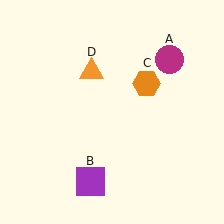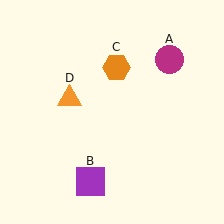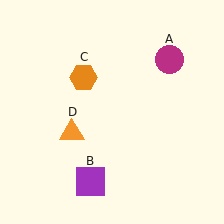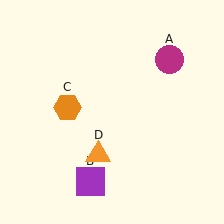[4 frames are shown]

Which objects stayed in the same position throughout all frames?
Magenta circle (object A) and purple square (object B) remained stationary.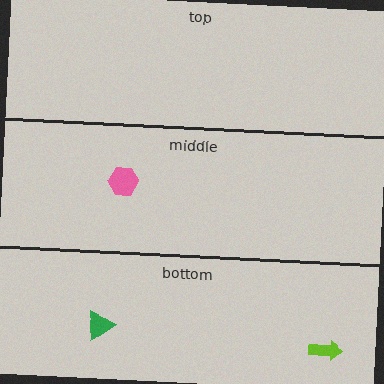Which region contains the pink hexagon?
The middle region.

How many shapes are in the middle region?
1.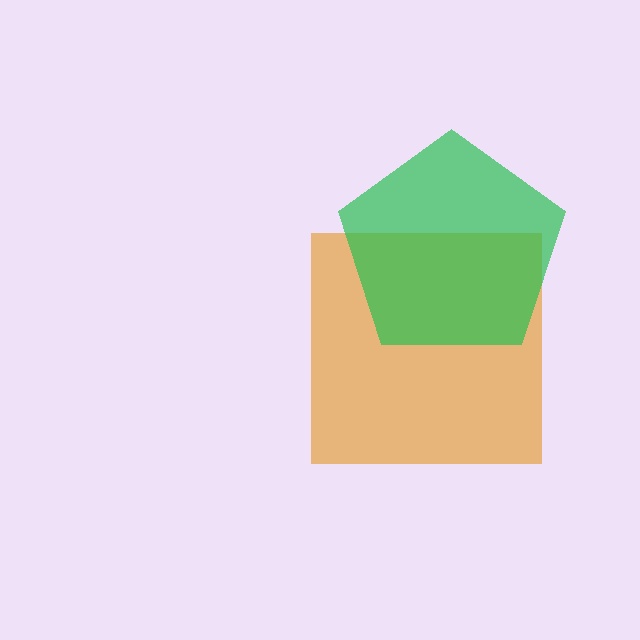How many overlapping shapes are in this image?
There are 2 overlapping shapes in the image.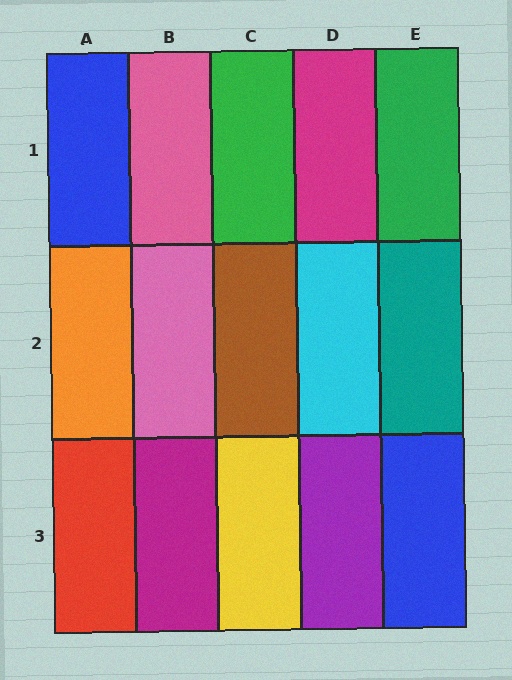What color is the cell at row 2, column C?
Brown.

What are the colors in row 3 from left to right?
Red, magenta, yellow, purple, blue.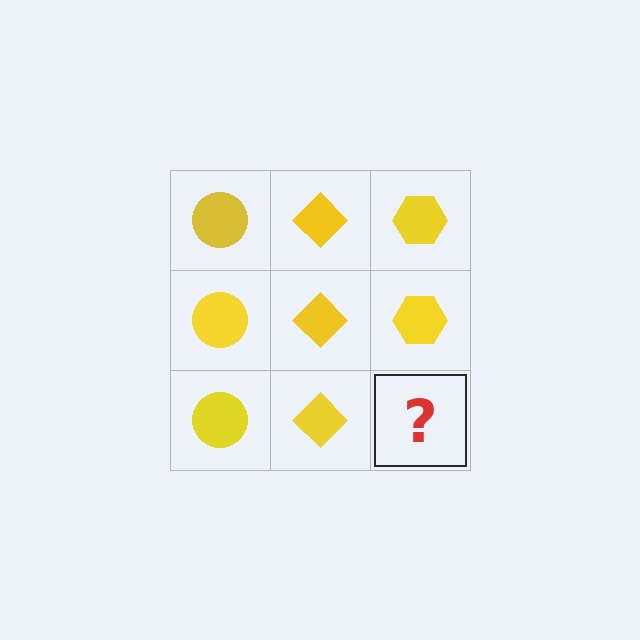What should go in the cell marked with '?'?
The missing cell should contain a yellow hexagon.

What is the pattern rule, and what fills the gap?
The rule is that each column has a consistent shape. The gap should be filled with a yellow hexagon.